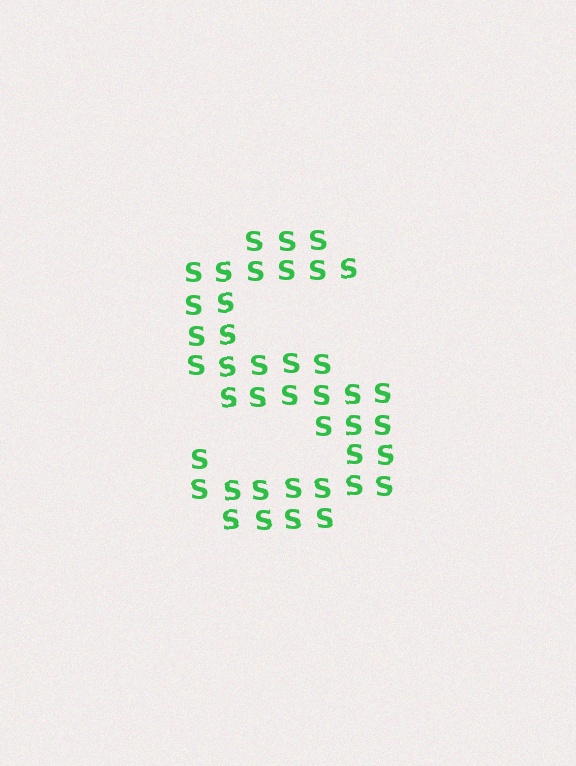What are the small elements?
The small elements are letter S's.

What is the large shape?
The large shape is the letter S.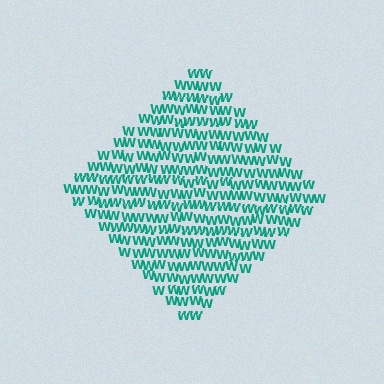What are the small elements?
The small elements are letter W's.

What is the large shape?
The large shape is a diamond.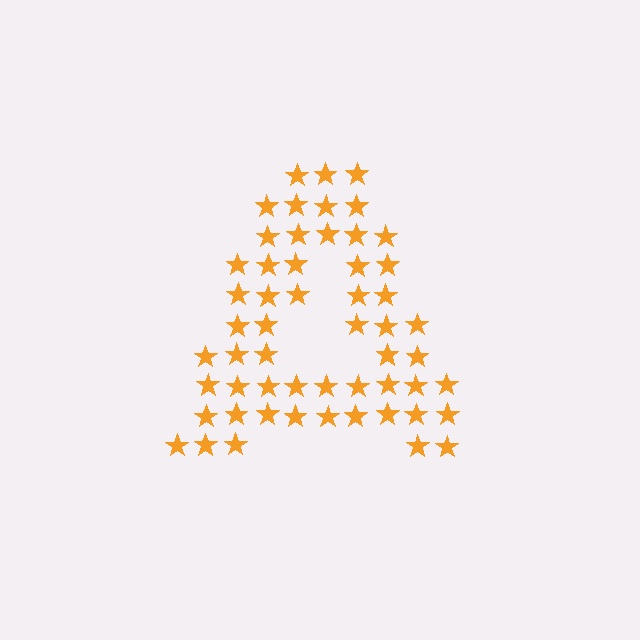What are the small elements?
The small elements are stars.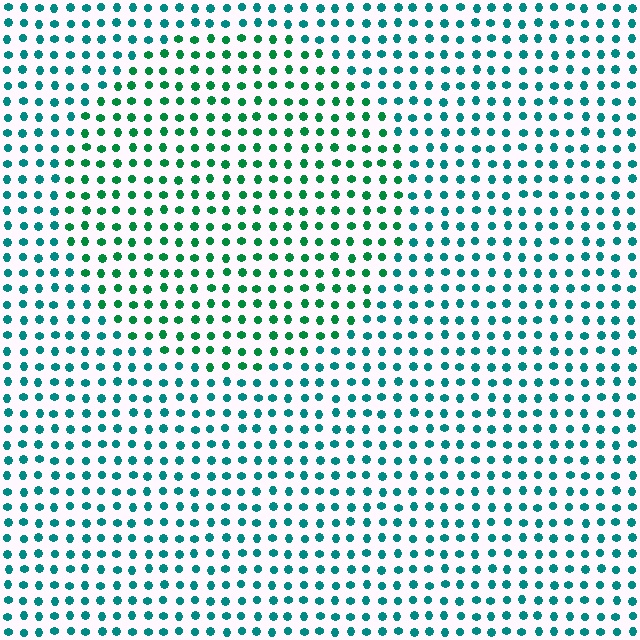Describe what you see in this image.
The image is filled with small teal elements in a uniform arrangement. A circle-shaped region is visible where the elements are tinted to a slightly different hue, forming a subtle color boundary.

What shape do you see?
I see a circle.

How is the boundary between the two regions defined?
The boundary is defined purely by a slight shift in hue (about 32 degrees). Spacing, size, and orientation are identical on both sides.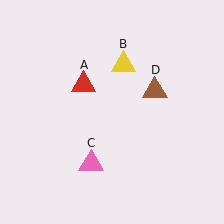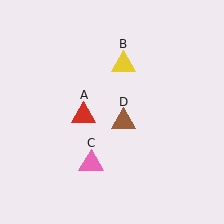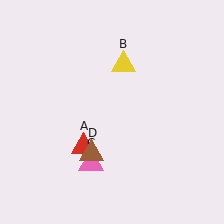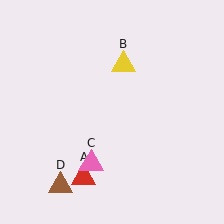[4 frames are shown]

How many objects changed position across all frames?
2 objects changed position: red triangle (object A), brown triangle (object D).